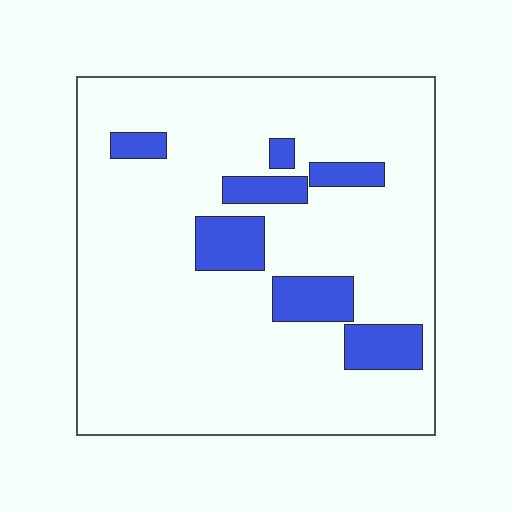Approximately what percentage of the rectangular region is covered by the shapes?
Approximately 15%.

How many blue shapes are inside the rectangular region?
7.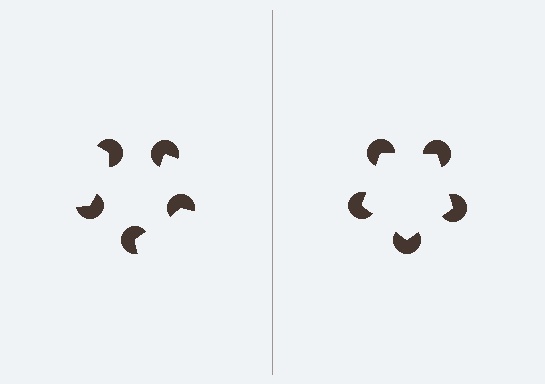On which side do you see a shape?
An illusory pentagon appears on the right side. On the left side the wedge cuts are rotated, so no coherent shape forms.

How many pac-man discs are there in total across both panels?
10 — 5 on each side.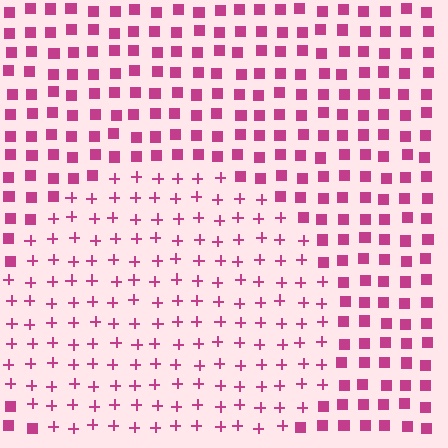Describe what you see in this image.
The image is filled with small magenta elements arranged in a uniform grid. A circle-shaped region contains plus signs, while the surrounding area contains squares. The boundary is defined purely by the change in element shape.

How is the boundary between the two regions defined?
The boundary is defined by a change in element shape: plus signs inside vs. squares outside. All elements share the same color and spacing.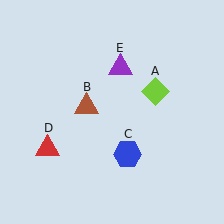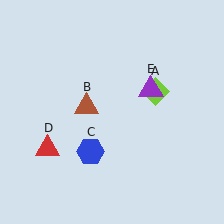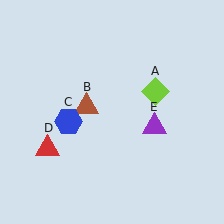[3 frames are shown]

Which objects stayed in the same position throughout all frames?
Lime diamond (object A) and brown triangle (object B) and red triangle (object D) remained stationary.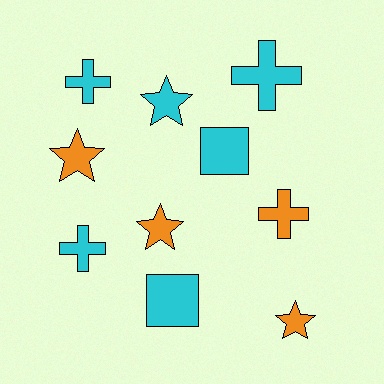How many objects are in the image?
There are 10 objects.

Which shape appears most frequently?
Cross, with 4 objects.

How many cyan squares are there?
There are 2 cyan squares.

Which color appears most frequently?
Cyan, with 6 objects.